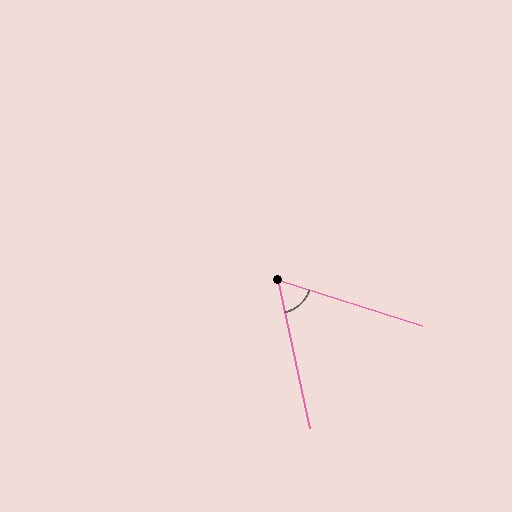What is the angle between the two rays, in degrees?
Approximately 60 degrees.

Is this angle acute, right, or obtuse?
It is acute.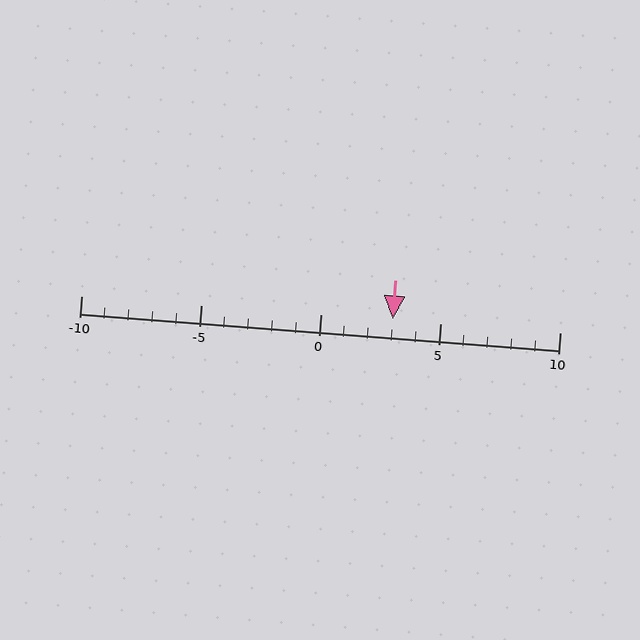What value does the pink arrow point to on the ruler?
The pink arrow points to approximately 3.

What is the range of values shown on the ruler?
The ruler shows values from -10 to 10.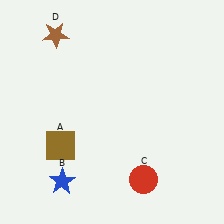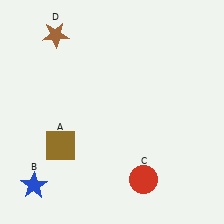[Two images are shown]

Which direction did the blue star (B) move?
The blue star (B) moved left.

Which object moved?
The blue star (B) moved left.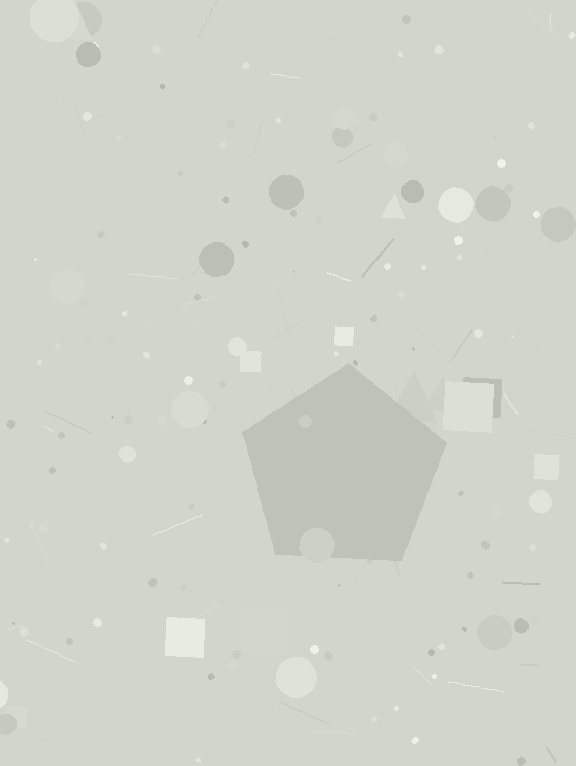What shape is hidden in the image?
A pentagon is hidden in the image.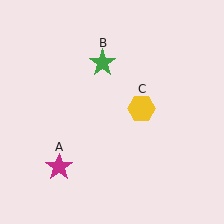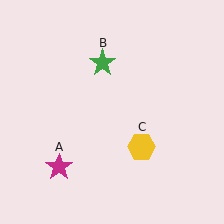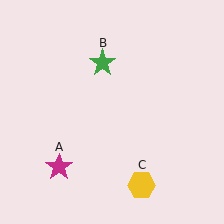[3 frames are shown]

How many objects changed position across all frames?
1 object changed position: yellow hexagon (object C).